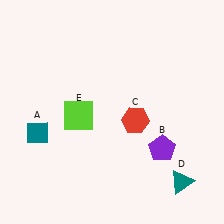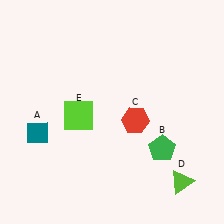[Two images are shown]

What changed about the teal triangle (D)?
In Image 1, D is teal. In Image 2, it changed to lime.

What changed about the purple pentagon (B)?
In Image 1, B is purple. In Image 2, it changed to green.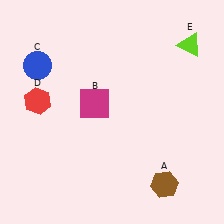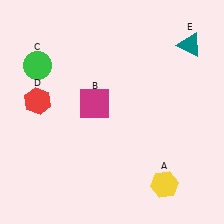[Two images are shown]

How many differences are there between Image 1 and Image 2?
There are 3 differences between the two images.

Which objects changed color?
A changed from brown to yellow. C changed from blue to green. E changed from lime to teal.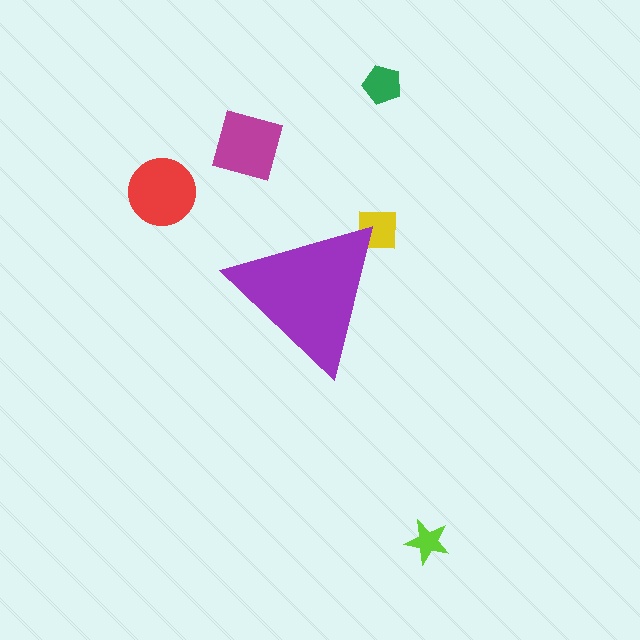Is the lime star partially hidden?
No, the lime star is fully visible.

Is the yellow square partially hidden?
Yes, the yellow square is partially hidden behind the purple triangle.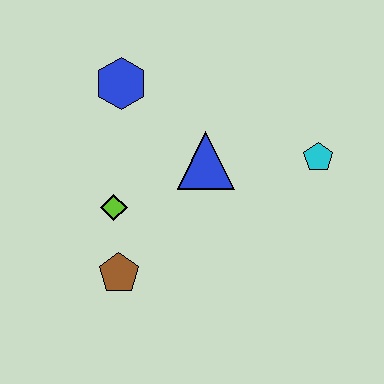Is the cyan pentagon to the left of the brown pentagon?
No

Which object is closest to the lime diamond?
The brown pentagon is closest to the lime diamond.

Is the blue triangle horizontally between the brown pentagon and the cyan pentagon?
Yes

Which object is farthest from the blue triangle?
The brown pentagon is farthest from the blue triangle.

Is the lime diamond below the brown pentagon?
No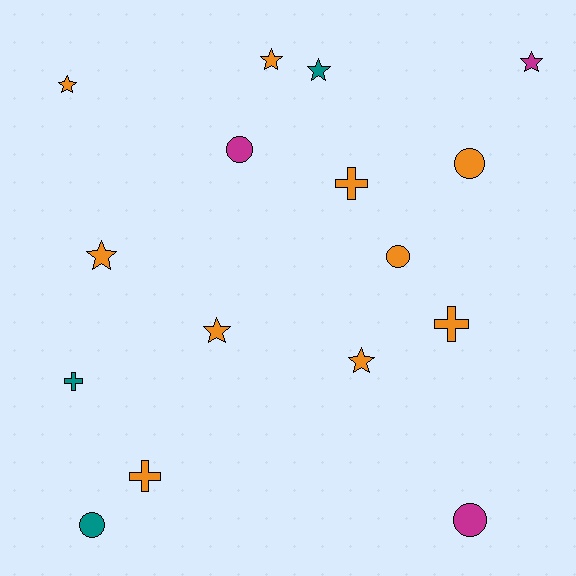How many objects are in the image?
There are 16 objects.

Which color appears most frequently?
Orange, with 10 objects.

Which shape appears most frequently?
Star, with 7 objects.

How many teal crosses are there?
There is 1 teal cross.